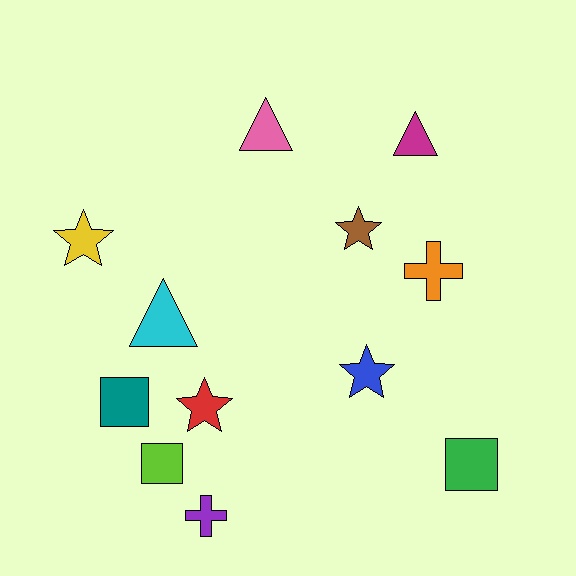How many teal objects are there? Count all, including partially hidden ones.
There is 1 teal object.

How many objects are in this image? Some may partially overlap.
There are 12 objects.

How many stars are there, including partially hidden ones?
There are 4 stars.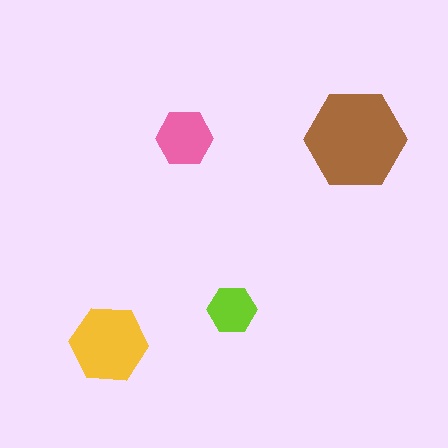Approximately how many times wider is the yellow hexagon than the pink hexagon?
About 1.5 times wider.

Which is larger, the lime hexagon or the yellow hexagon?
The yellow one.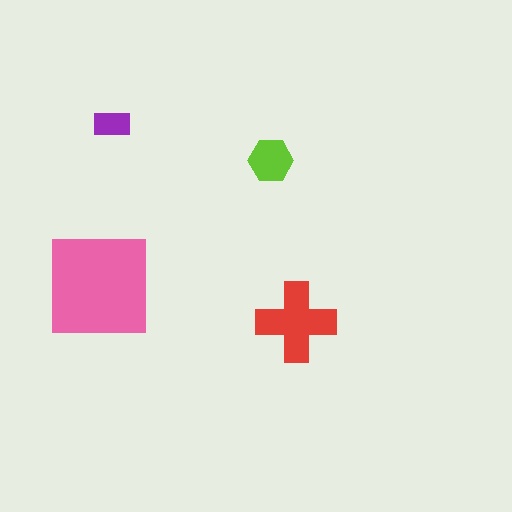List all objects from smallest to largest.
The purple rectangle, the lime hexagon, the red cross, the pink square.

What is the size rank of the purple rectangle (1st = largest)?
4th.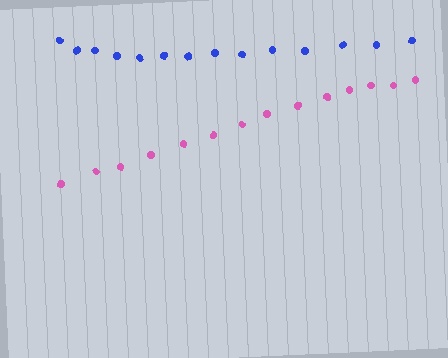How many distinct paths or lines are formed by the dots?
There are 2 distinct paths.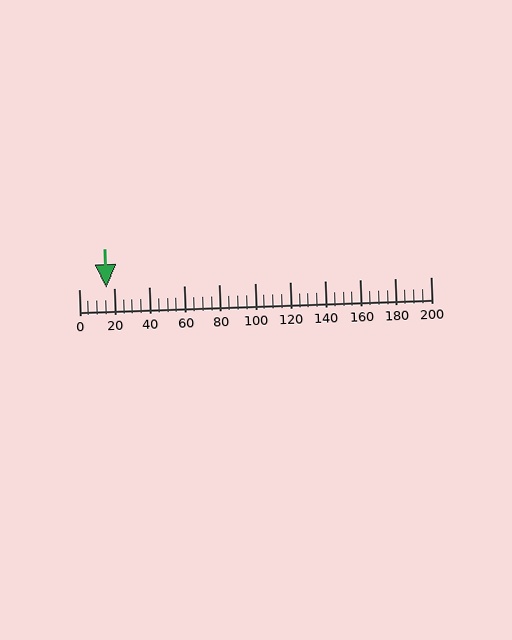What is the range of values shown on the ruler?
The ruler shows values from 0 to 200.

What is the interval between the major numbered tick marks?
The major tick marks are spaced 20 units apart.